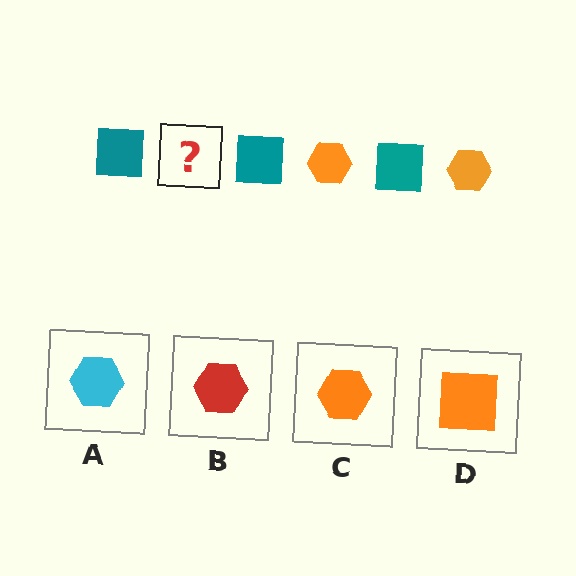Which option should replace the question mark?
Option C.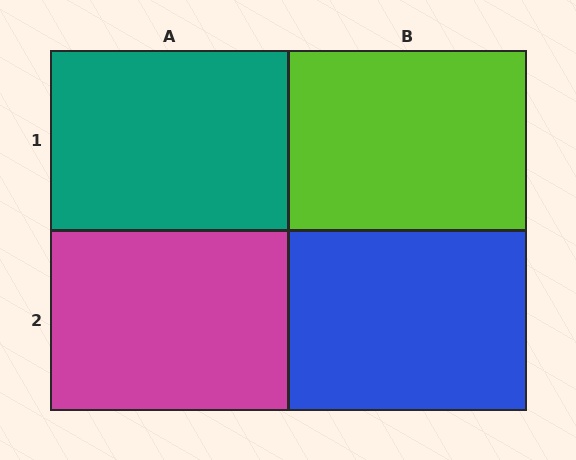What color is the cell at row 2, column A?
Magenta.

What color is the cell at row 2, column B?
Blue.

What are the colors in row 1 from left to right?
Teal, lime.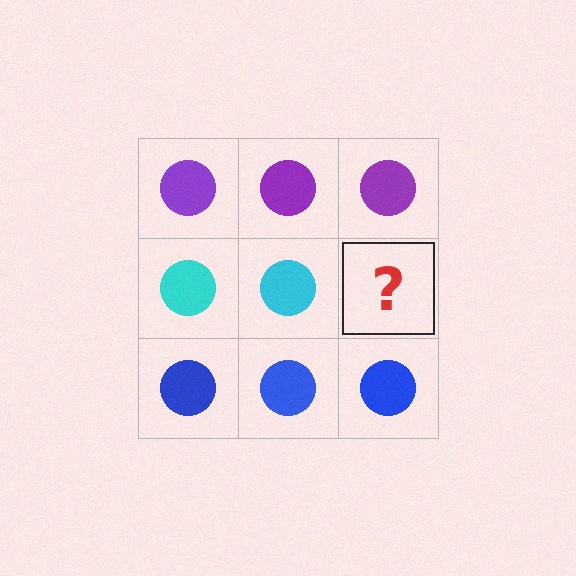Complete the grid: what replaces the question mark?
The question mark should be replaced with a cyan circle.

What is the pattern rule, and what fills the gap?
The rule is that each row has a consistent color. The gap should be filled with a cyan circle.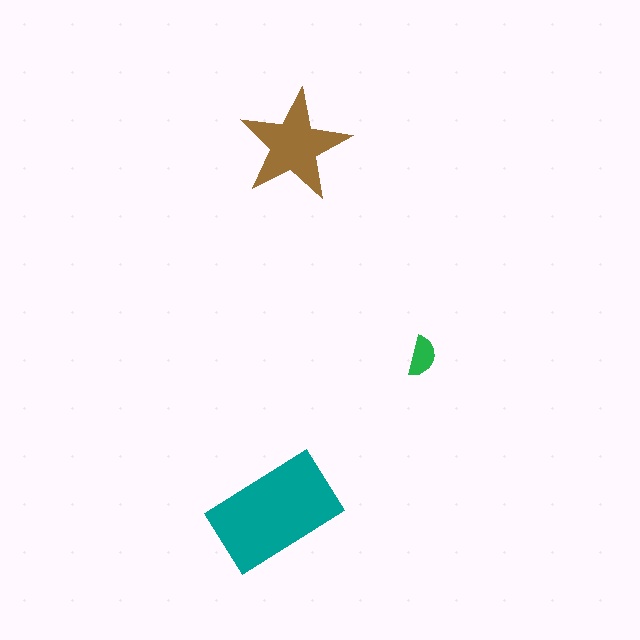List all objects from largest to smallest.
The teal rectangle, the brown star, the green semicircle.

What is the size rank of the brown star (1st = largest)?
2nd.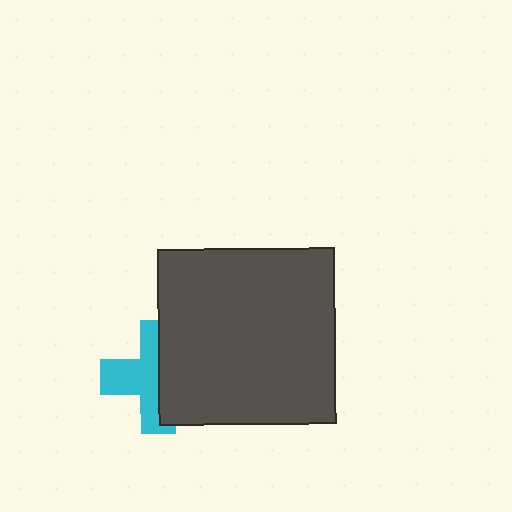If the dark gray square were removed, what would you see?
You would see the complete cyan cross.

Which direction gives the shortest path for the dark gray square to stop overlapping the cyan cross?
Moving right gives the shortest separation.